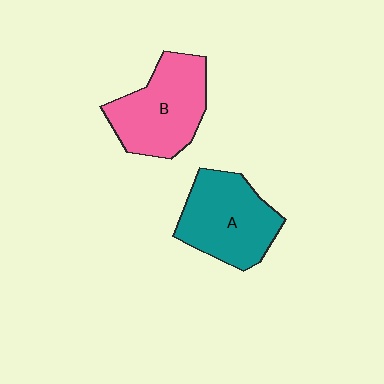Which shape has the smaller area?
Shape A (teal).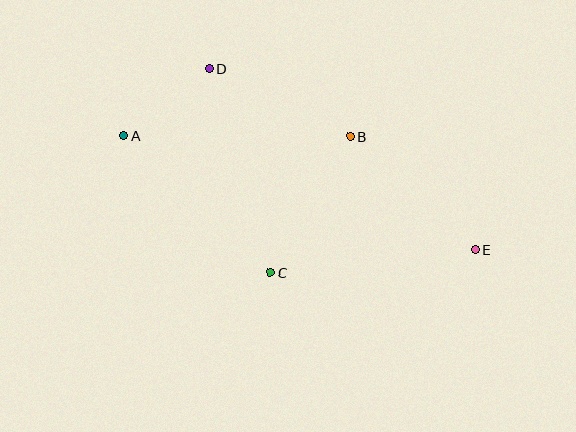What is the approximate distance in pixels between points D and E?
The distance between D and E is approximately 322 pixels.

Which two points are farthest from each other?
Points A and E are farthest from each other.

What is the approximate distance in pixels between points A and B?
The distance between A and B is approximately 227 pixels.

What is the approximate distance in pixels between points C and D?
The distance between C and D is approximately 213 pixels.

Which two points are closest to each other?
Points A and D are closest to each other.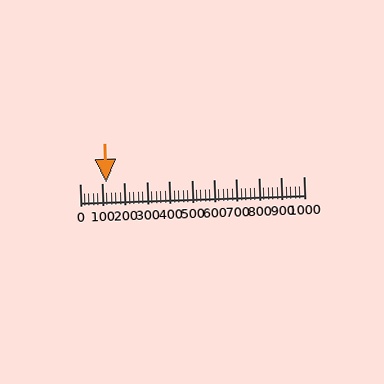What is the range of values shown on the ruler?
The ruler shows values from 0 to 1000.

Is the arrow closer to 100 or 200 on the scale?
The arrow is closer to 100.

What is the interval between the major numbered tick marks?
The major tick marks are spaced 100 units apart.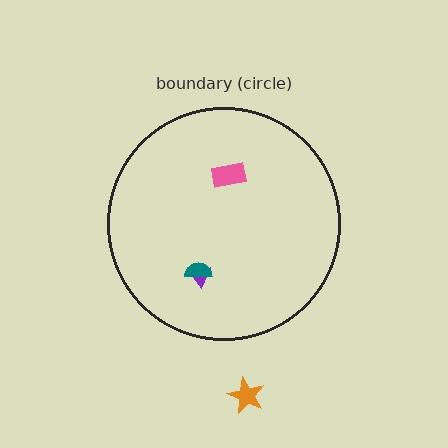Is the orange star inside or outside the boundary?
Outside.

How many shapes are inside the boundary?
3 inside, 1 outside.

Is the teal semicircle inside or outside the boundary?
Inside.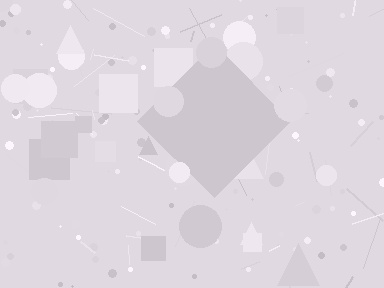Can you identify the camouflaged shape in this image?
The camouflaged shape is a diamond.